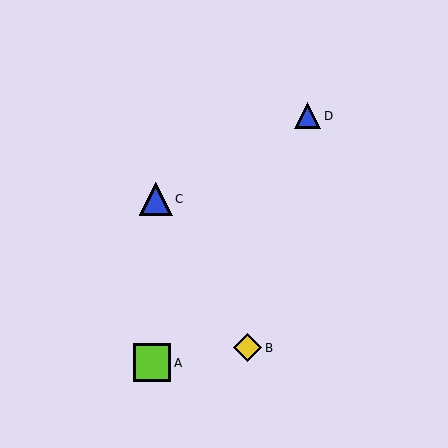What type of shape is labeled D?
Shape D is a blue triangle.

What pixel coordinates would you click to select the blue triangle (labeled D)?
Click at (308, 116) to select the blue triangle D.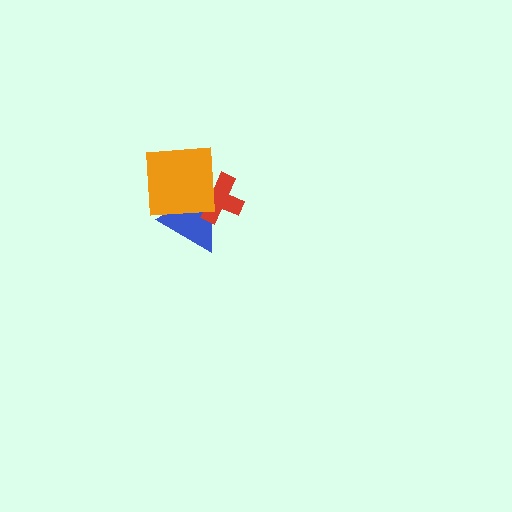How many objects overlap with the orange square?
2 objects overlap with the orange square.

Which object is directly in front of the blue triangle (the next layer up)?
The red cross is directly in front of the blue triangle.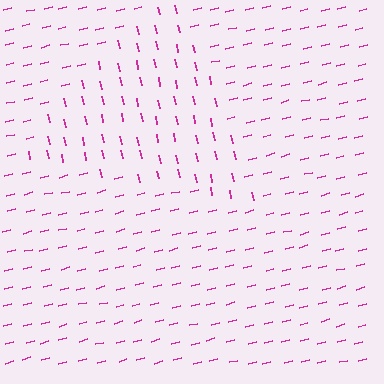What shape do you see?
I see a triangle.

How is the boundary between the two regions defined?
The boundary is defined purely by a change in line orientation (approximately 88 degrees difference). All lines are the same color and thickness.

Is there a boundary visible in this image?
Yes, there is a texture boundary formed by a change in line orientation.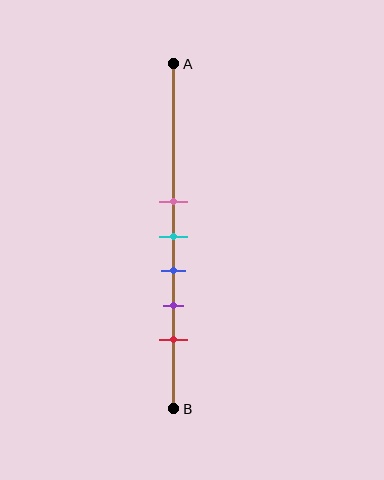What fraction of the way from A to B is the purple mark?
The purple mark is approximately 70% (0.7) of the way from A to B.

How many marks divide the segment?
There are 5 marks dividing the segment.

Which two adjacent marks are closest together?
The pink and cyan marks are the closest adjacent pair.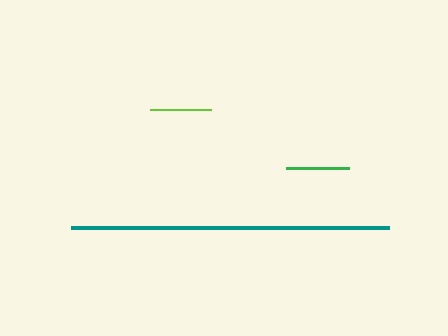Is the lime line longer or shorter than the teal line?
The teal line is longer than the lime line.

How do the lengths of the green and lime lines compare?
The green and lime lines are approximately the same length.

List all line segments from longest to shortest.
From longest to shortest: teal, green, lime.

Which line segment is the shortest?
The lime line is the shortest at approximately 61 pixels.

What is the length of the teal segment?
The teal segment is approximately 318 pixels long.